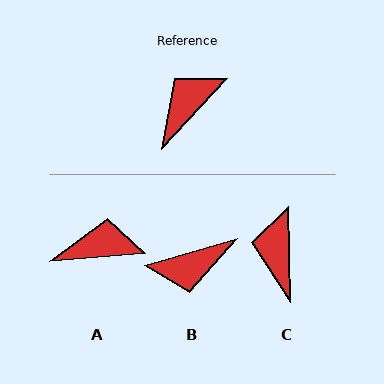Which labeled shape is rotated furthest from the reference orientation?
B, about 149 degrees away.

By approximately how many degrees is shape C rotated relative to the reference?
Approximately 44 degrees counter-clockwise.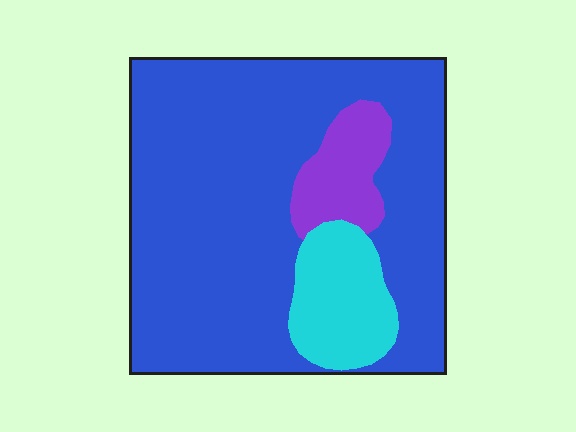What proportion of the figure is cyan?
Cyan covers 13% of the figure.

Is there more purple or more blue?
Blue.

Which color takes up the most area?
Blue, at roughly 80%.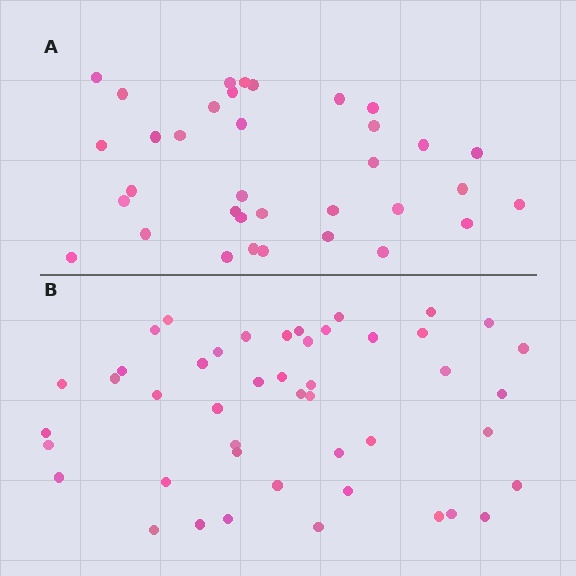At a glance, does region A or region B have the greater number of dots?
Region B (the bottom region) has more dots.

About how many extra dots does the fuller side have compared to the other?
Region B has roughly 12 or so more dots than region A.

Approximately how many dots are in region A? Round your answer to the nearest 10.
About 40 dots. (The exact count is 35, which rounds to 40.)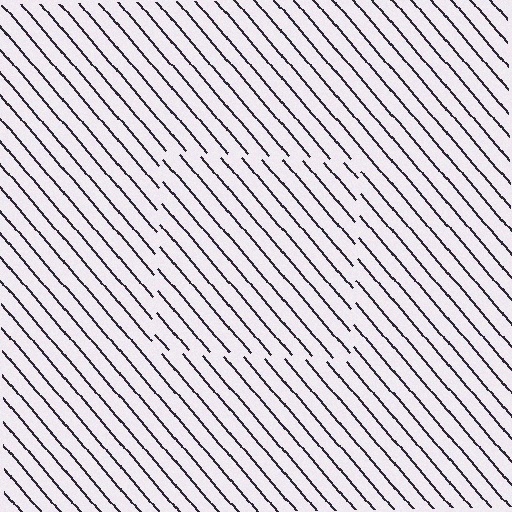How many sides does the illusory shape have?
4 sides — the line-ends trace a square.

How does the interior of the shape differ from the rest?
The interior of the shape contains the same grating, shifted by half a period — the contour is defined by the phase discontinuity where line-ends from the inner and outer gratings abut.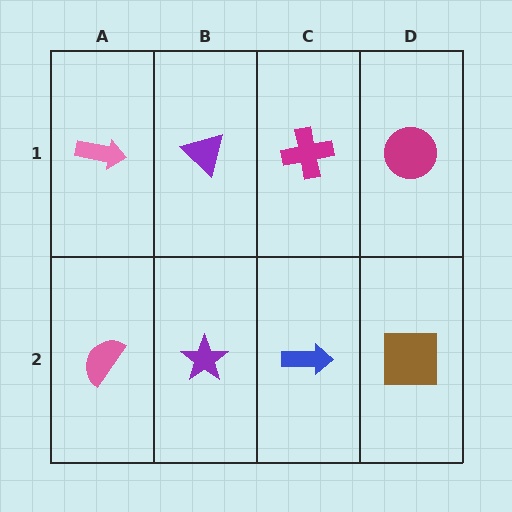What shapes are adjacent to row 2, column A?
A pink arrow (row 1, column A), a purple star (row 2, column B).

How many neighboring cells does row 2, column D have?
2.